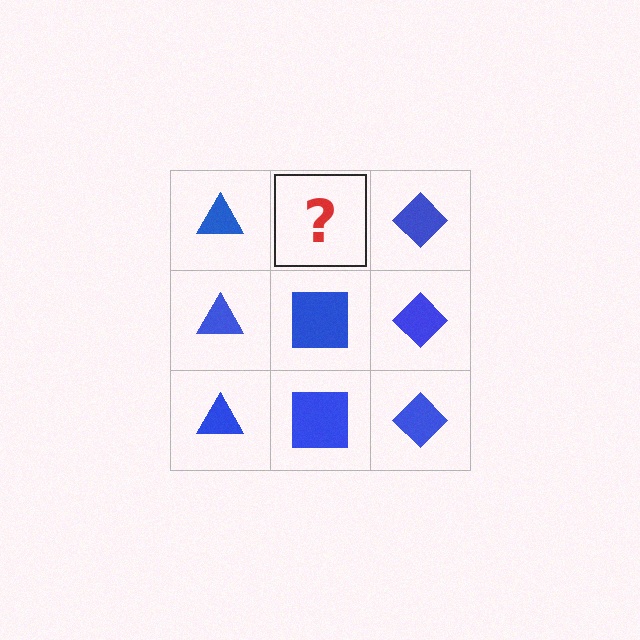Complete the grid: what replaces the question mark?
The question mark should be replaced with a blue square.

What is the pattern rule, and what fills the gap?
The rule is that each column has a consistent shape. The gap should be filled with a blue square.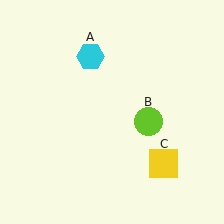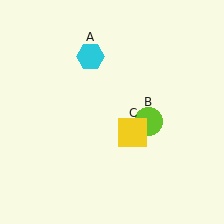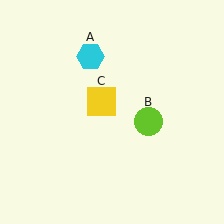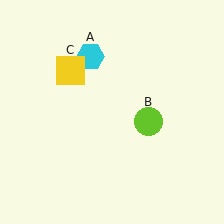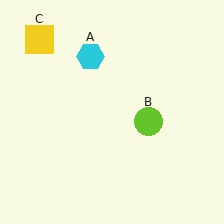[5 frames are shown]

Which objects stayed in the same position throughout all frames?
Cyan hexagon (object A) and lime circle (object B) remained stationary.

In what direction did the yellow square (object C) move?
The yellow square (object C) moved up and to the left.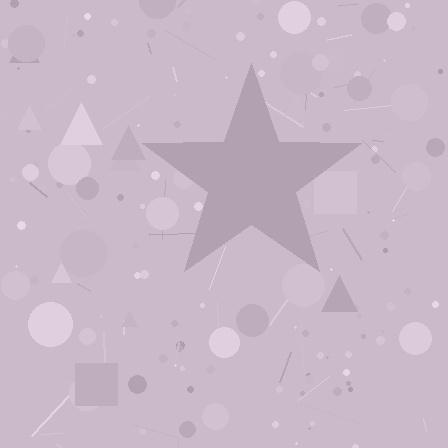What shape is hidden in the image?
A star is hidden in the image.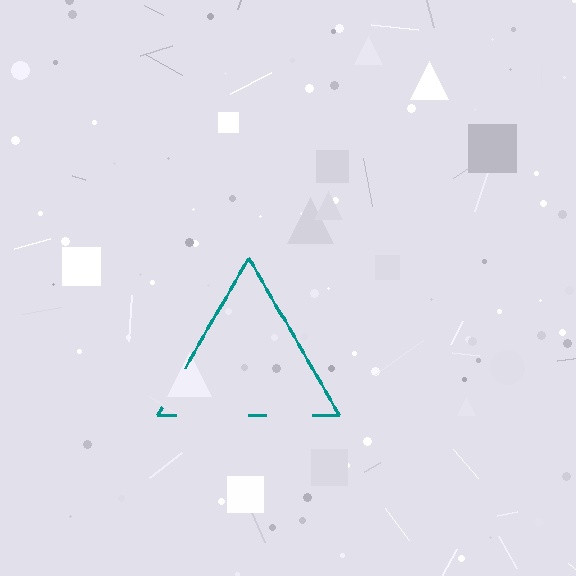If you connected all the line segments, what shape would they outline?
They would outline a triangle.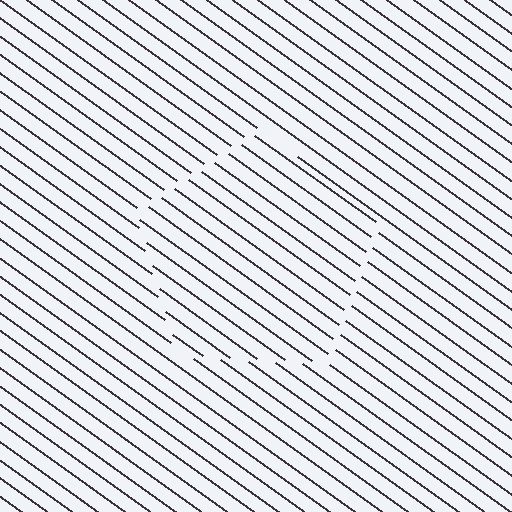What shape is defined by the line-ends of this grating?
An illusory pentagon. The interior of the shape contains the same grating, shifted by half a period — the contour is defined by the phase discontinuity where line-ends from the inner and outer gratings abut.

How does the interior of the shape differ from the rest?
The interior of the shape contains the same grating, shifted by half a period — the contour is defined by the phase discontinuity where line-ends from the inner and outer gratings abut.